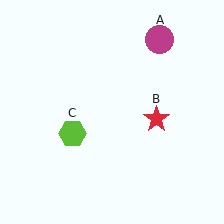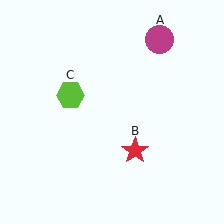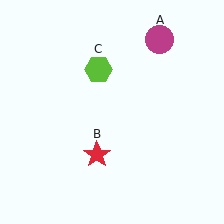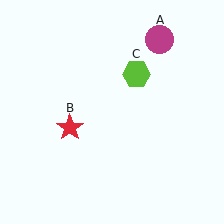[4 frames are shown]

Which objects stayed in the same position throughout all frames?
Magenta circle (object A) remained stationary.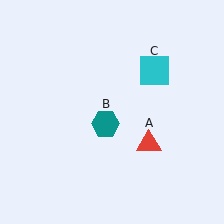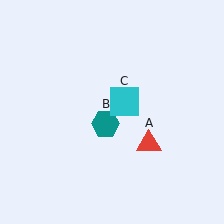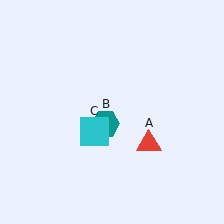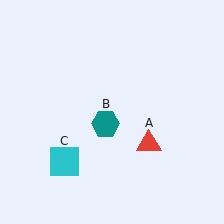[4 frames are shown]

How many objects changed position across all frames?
1 object changed position: cyan square (object C).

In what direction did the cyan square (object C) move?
The cyan square (object C) moved down and to the left.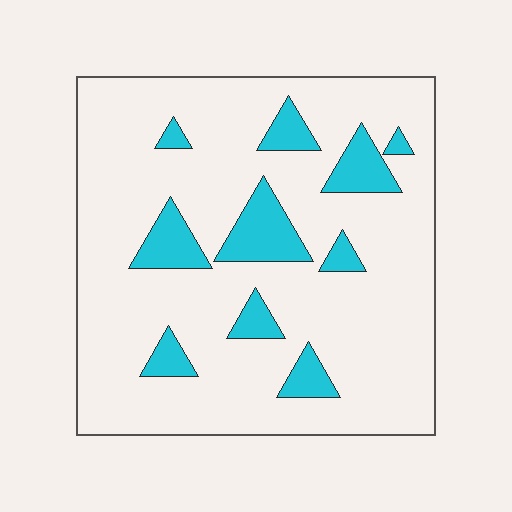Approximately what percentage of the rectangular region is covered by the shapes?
Approximately 15%.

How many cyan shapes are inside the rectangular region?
10.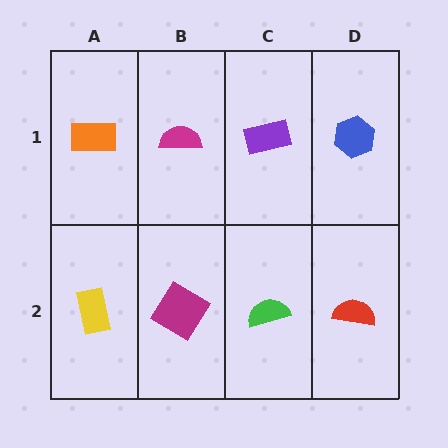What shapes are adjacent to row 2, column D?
A blue hexagon (row 1, column D), a green semicircle (row 2, column C).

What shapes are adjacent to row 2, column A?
An orange rectangle (row 1, column A), a magenta diamond (row 2, column B).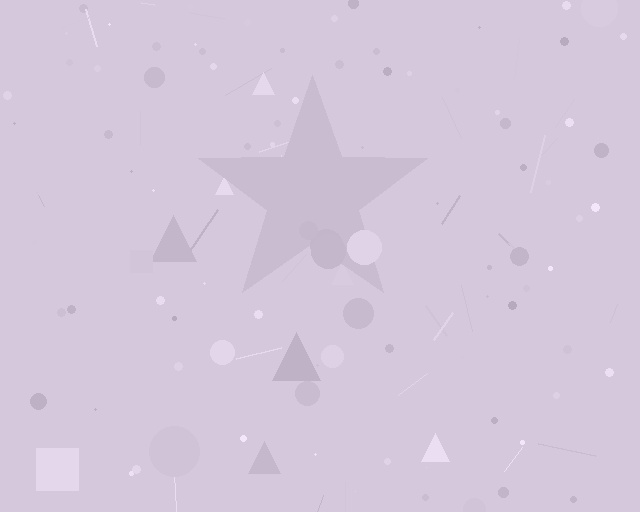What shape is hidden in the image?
A star is hidden in the image.